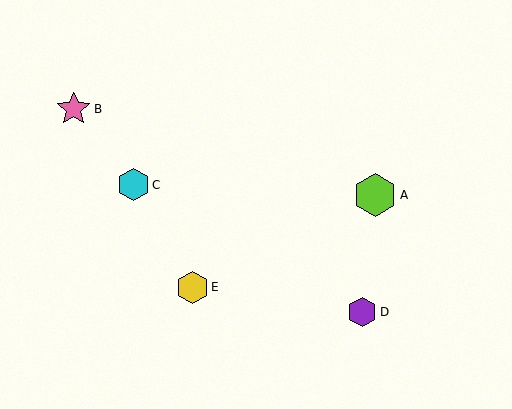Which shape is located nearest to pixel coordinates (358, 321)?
The purple hexagon (labeled D) at (362, 312) is nearest to that location.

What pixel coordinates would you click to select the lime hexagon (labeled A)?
Click at (375, 195) to select the lime hexagon A.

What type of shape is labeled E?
Shape E is a yellow hexagon.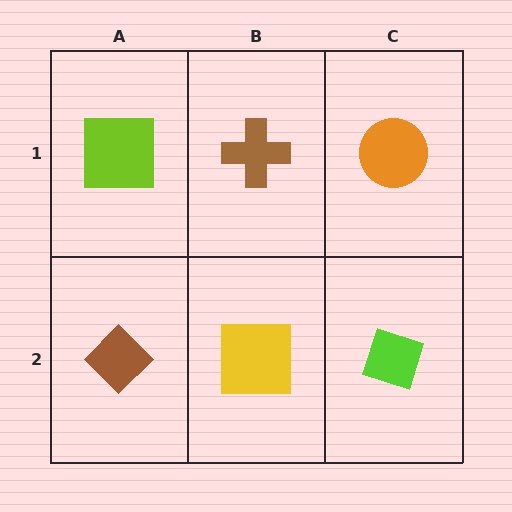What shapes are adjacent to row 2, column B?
A brown cross (row 1, column B), a brown diamond (row 2, column A), a lime diamond (row 2, column C).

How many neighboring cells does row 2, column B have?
3.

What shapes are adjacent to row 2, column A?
A lime square (row 1, column A), a yellow square (row 2, column B).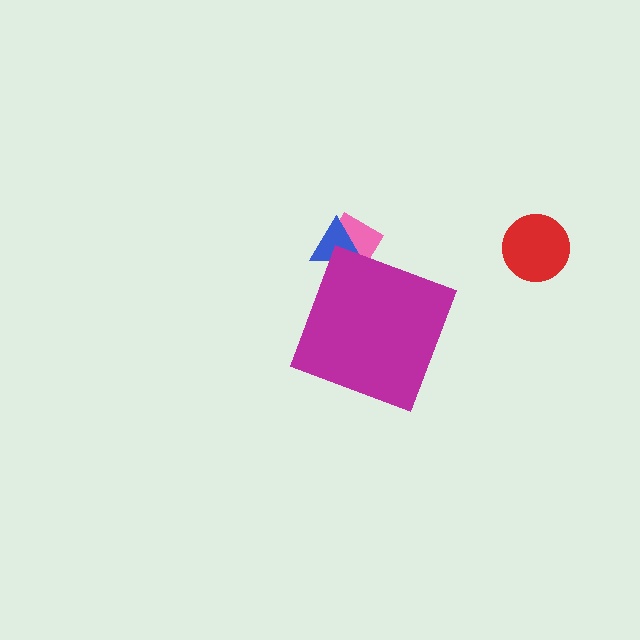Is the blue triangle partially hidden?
Yes, the blue triangle is partially hidden behind the magenta diamond.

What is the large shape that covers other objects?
A magenta diamond.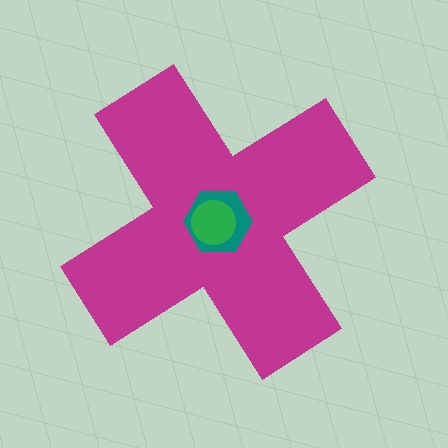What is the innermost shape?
The green circle.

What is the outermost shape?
The magenta cross.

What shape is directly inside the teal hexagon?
The green circle.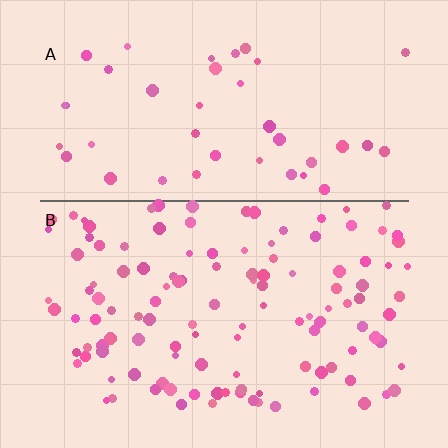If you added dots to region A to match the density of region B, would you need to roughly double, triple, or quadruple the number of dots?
Approximately triple.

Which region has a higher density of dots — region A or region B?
B (the bottom).